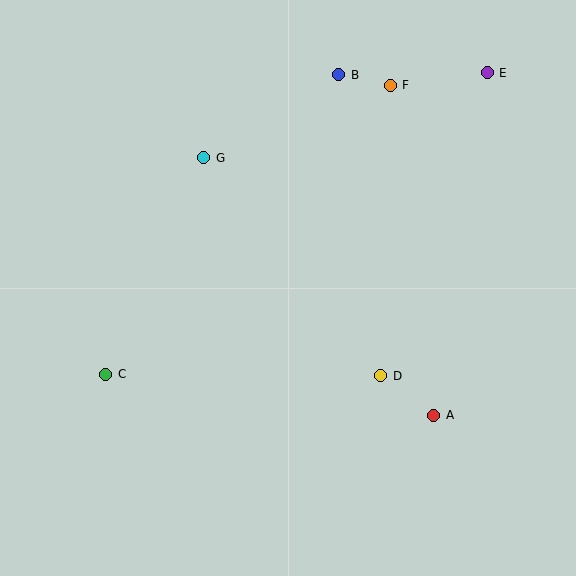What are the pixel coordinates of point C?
Point C is at (106, 374).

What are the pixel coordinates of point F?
Point F is at (390, 85).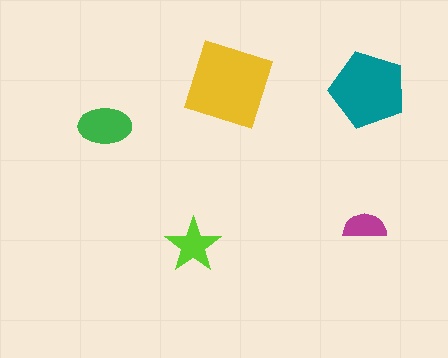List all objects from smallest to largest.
The magenta semicircle, the lime star, the green ellipse, the teal pentagon, the yellow diamond.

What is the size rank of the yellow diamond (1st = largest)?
1st.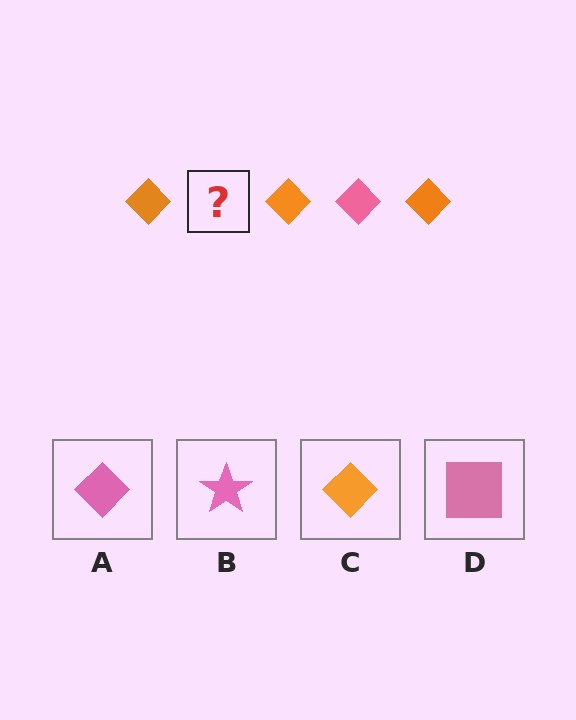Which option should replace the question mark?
Option A.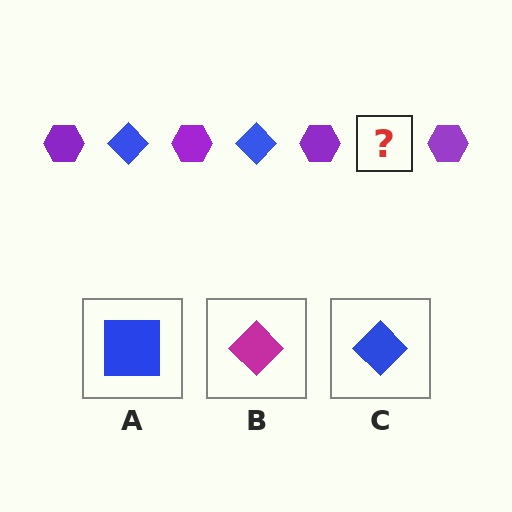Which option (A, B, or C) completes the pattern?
C.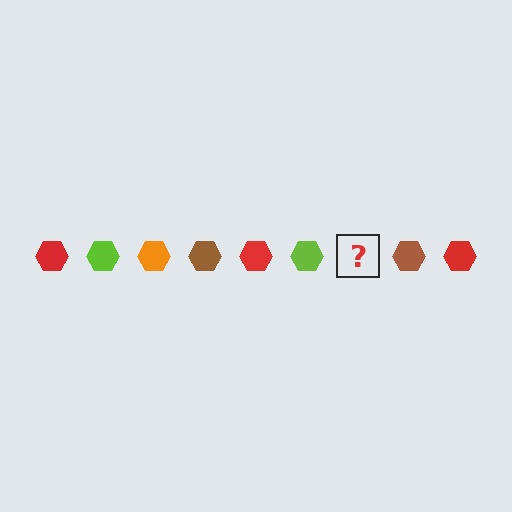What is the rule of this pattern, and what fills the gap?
The rule is that the pattern cycles through red, lime, orange, brown hexagons. The gap should be filled with an orange hexagon.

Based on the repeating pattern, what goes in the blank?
The blank should be an orange hexagon.